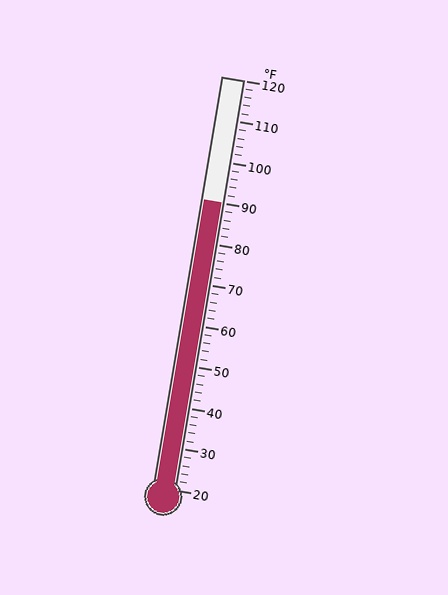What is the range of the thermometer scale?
The thermometer scale ranges from 20°F to 120°F.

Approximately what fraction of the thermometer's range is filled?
The thermometer is filled to approximately 70% of its range.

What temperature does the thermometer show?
The thermometer shows approximately 90°F.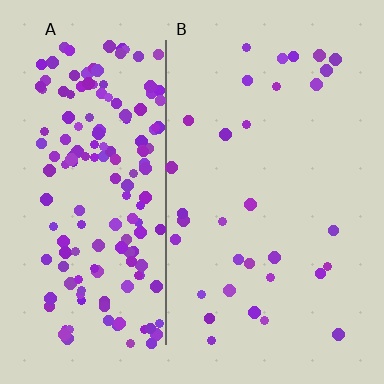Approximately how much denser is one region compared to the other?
Approximately 5.4× — region A over region B.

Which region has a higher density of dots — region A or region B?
A (the left).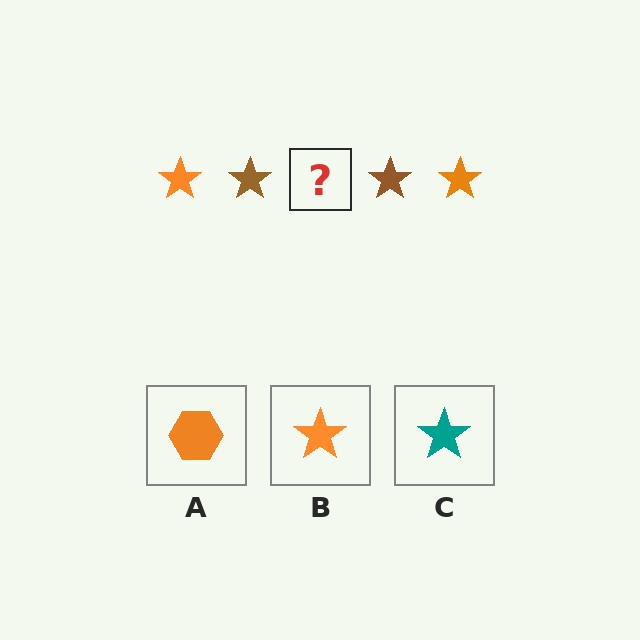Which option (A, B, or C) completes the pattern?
B.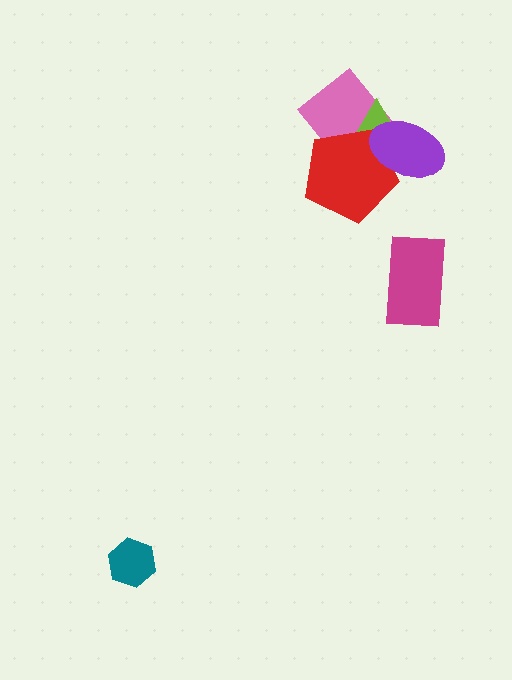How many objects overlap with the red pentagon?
3 objects overlap with the red pentagon.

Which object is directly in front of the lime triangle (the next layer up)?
The red pentagon is directly in front of the lime triangle.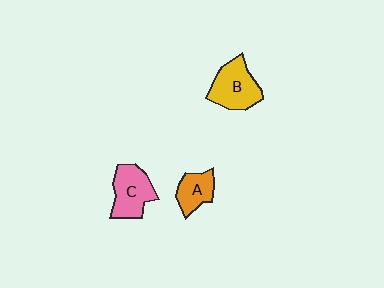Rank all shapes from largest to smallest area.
From largest to smallest: B (yellow), C (pink), A (orange).